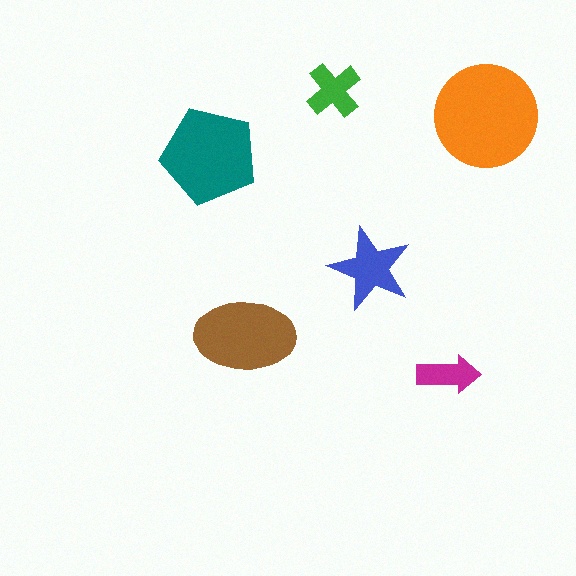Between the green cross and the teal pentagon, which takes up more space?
The teal pentagon.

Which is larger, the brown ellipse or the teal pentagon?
The teal pentagon.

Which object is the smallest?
The magenta arrow.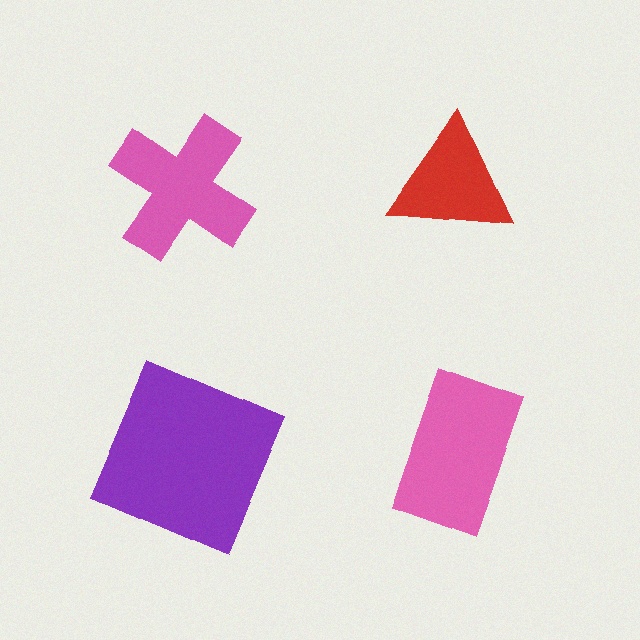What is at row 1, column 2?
A red triangle.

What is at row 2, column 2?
A pink rectangle.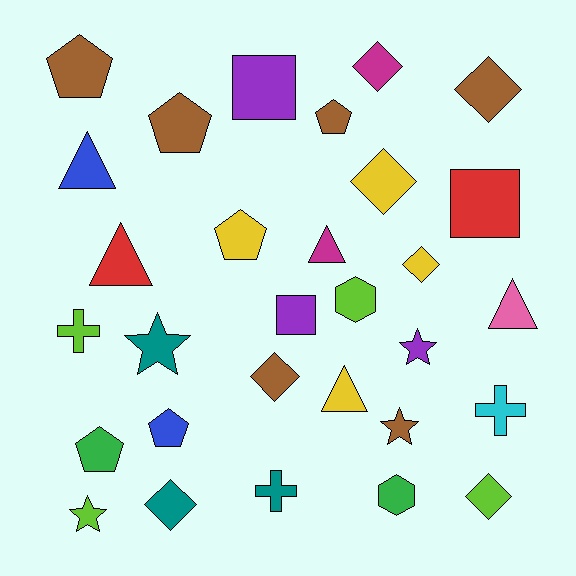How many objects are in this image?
There are 30 objects.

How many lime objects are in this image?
There are 4 lime objects.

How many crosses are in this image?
There are 3 crosses.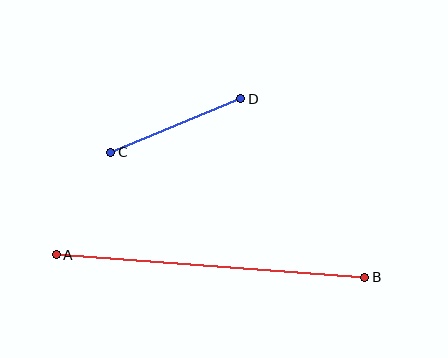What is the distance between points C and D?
The distance is approximately 141 pixels.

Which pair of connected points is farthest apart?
Points A and B are farthest apart.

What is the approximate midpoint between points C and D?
The midpoint is at approximately (176, 126) pixels.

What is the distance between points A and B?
The distance is approximately 310 pixels.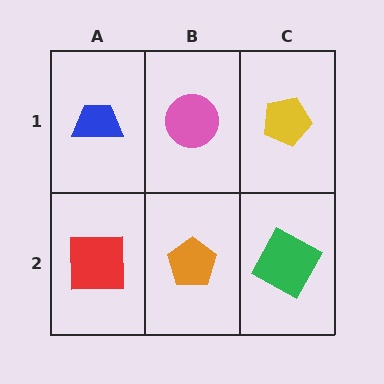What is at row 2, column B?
An orange pentagon.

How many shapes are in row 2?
3 shapes.